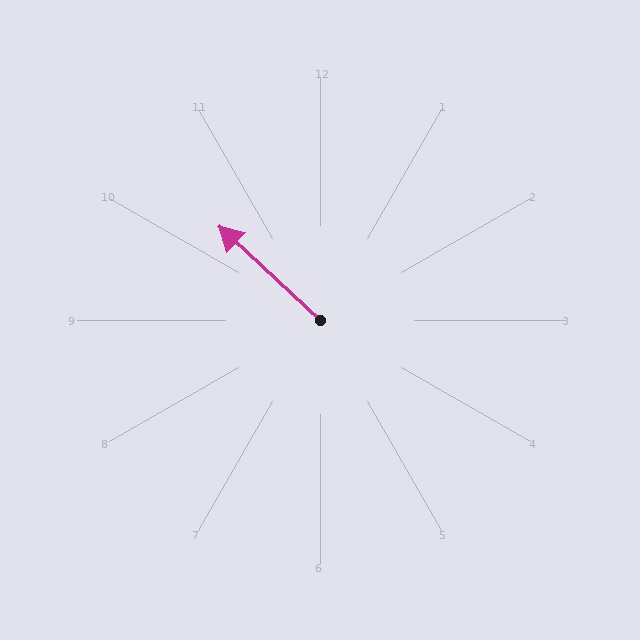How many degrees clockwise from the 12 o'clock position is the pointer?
Approximately 313 degrees.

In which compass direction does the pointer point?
Northwest.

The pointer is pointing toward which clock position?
Roughly 10 o'clock.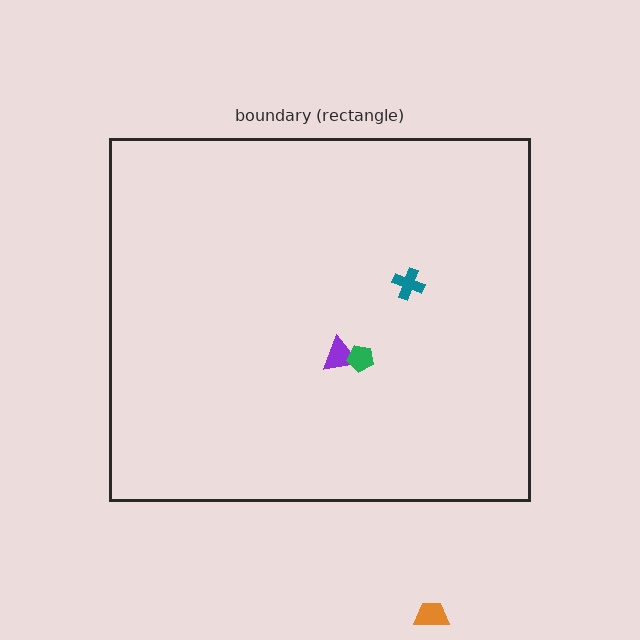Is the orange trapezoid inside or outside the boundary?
Outside.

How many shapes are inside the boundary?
3 inside, 1 outside.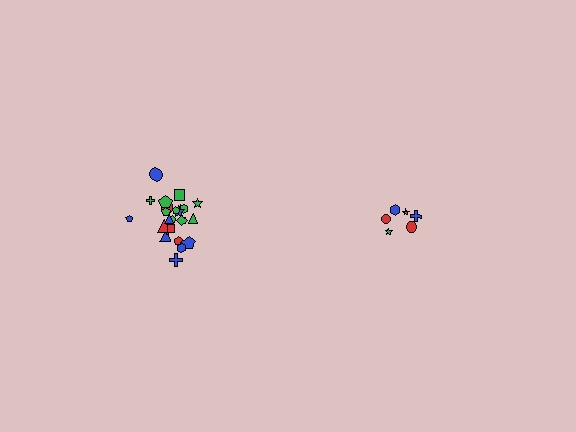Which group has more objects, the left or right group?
The left group.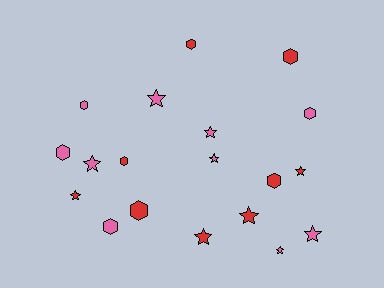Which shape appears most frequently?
Star, with 10 objects.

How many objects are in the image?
There are 19 objects.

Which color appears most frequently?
Pink, with 10 objects.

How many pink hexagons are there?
There are 4 pink hexagons.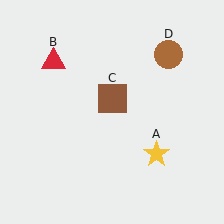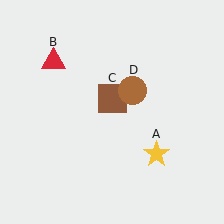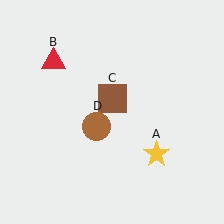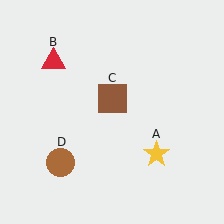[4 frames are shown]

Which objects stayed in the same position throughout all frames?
Yellow star (object A) and red triangle (object B) and brown square (object C) remained stationary.